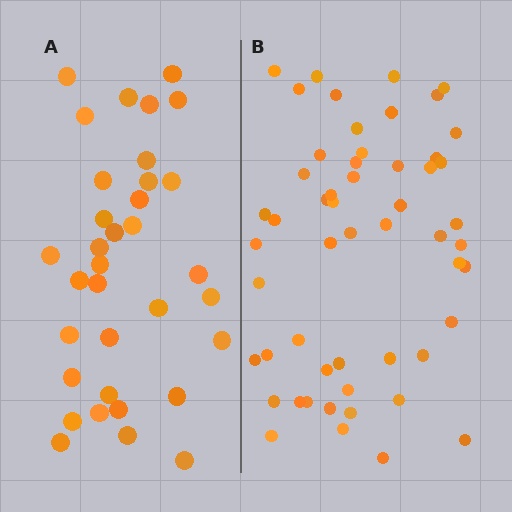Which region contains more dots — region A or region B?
Region B (the right region) has more dots.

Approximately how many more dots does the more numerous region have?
Region B has approximately 20 more dots than region A.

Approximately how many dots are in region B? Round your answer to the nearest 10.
About 50 dots. (The exact count is 54, which rounds to 50.)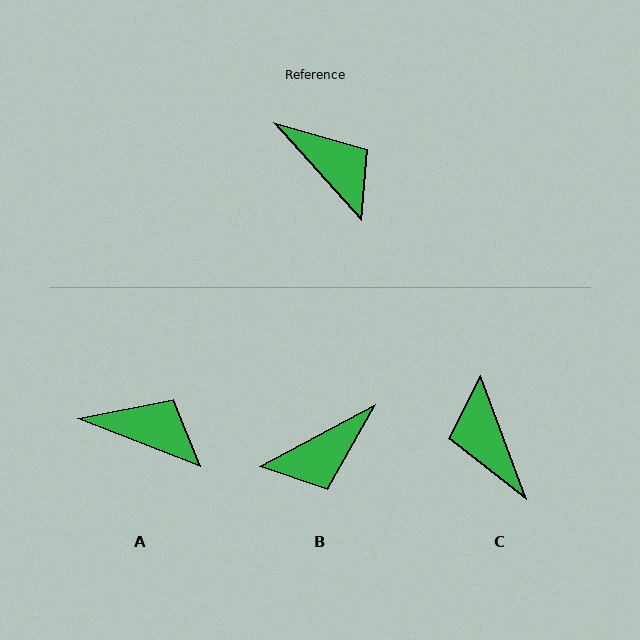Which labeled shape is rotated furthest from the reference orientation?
C, about 158 degrees away.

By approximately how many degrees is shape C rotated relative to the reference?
Approximately 158 degrees counter-clockwise.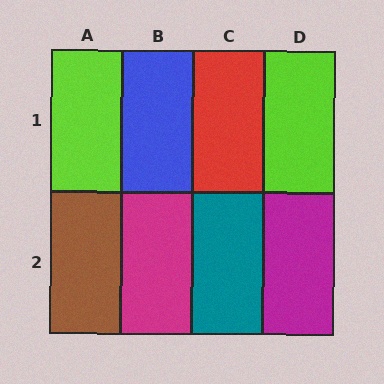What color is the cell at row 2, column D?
Magenta.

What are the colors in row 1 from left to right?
Lime, blue, red, lime.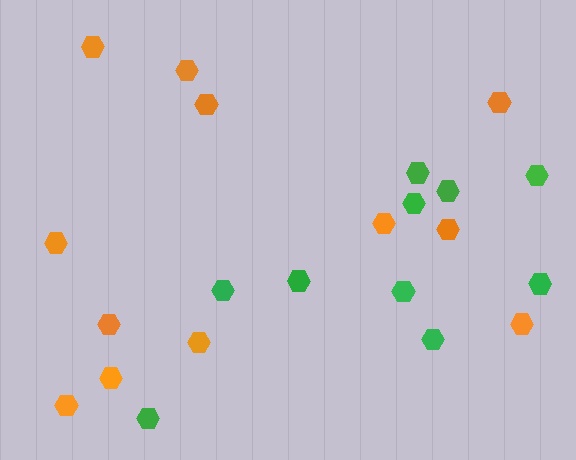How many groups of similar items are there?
There are 2 groups: one group of green hexagons (10) and one group of orange hexagons (12).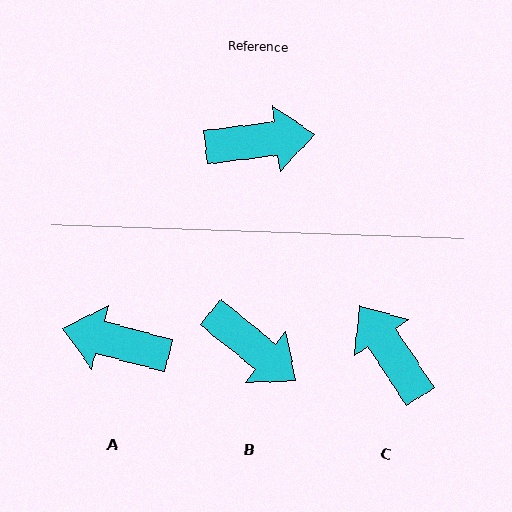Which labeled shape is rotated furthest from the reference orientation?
A, about 158 degrees away.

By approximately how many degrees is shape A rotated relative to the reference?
Approximately 158 degrees counter-clockwise.